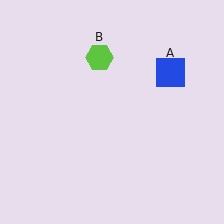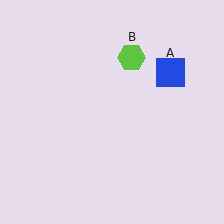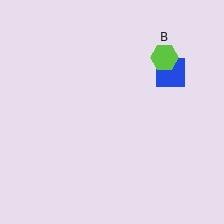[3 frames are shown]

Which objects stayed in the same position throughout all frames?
Blue square (object A) remained stationary.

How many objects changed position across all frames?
1 object changed position: lime hexagon (object B).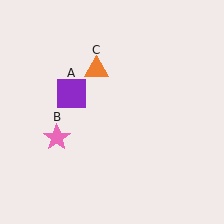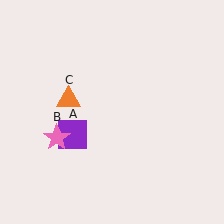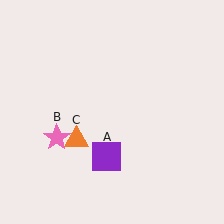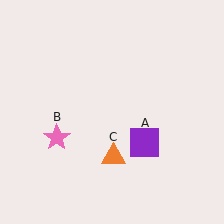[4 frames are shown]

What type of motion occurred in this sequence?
The purple square (object A), orange triangle (object C) rotated counterclockwise around the center of the scene.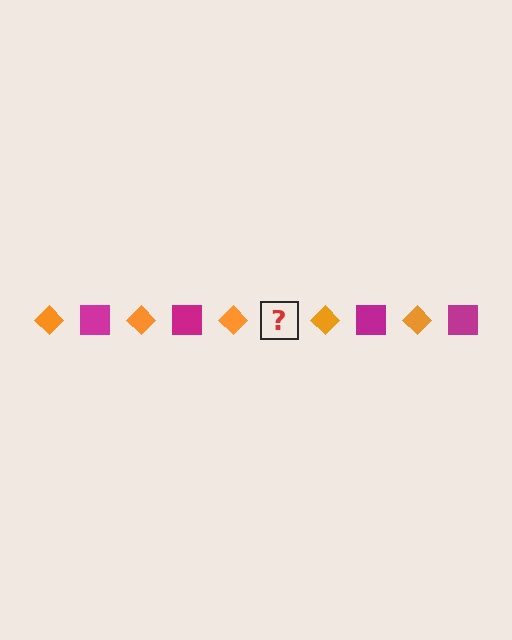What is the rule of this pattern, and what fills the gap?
The rule is that the pattern alternates between orange diamond and magenta square. The gap should be filled with a magenta square.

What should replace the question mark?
The question mark should be replaced with a magenta square.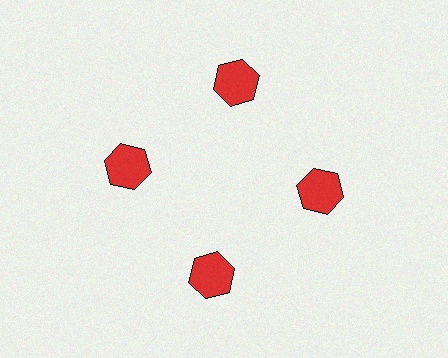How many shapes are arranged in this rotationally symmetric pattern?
There are 4 shapes, arranged in 4 groups of 1.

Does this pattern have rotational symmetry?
Yes, this pattern has 4-fold rotational symmetry. It looks the same after rotating 90 degrees around the center.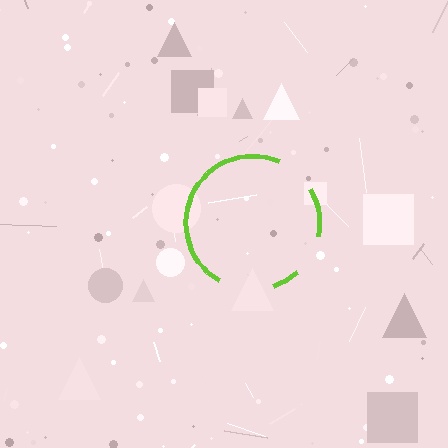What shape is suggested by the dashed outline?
The dashed outline suggests a circle.